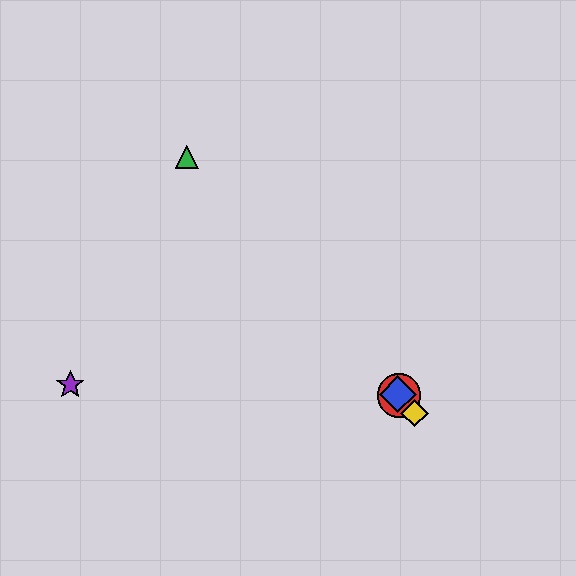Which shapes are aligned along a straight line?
The red circle, the blue diamond, the green triangle, the yellow diamond are aligned along a straight line.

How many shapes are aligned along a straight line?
4 shapes (the red circle, the blue diamond, the green triangle, the yellow diamond) are aligned along a straight line.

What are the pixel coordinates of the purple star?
The purple star is at (70, 385).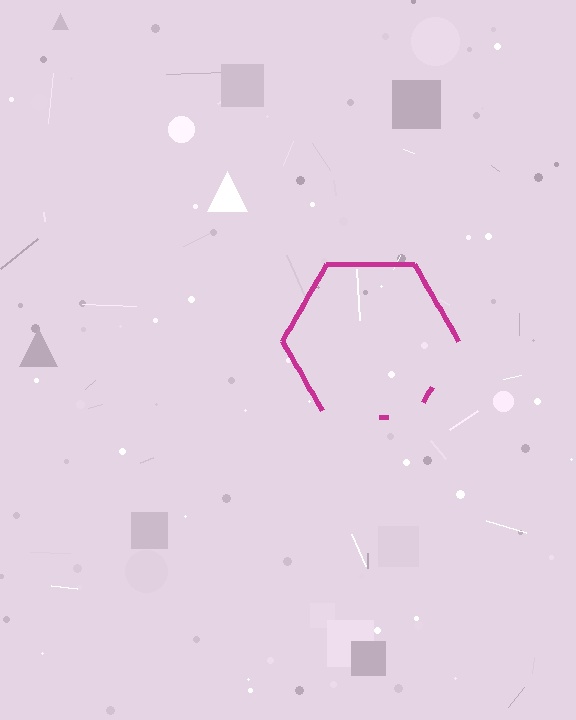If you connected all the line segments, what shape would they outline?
They would outline a hexagon.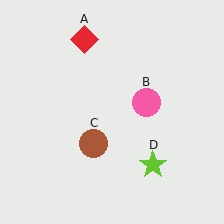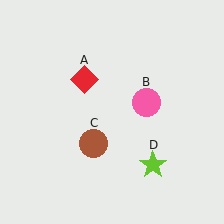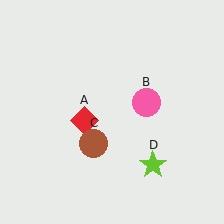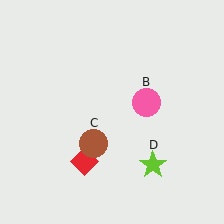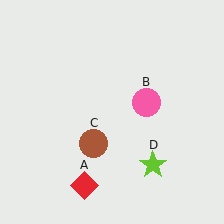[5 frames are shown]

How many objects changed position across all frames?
1 object changed position: red diamond (object A).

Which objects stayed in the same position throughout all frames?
Pink circle (object B) and brown circle (object C) and lime star (object D) remained stationary.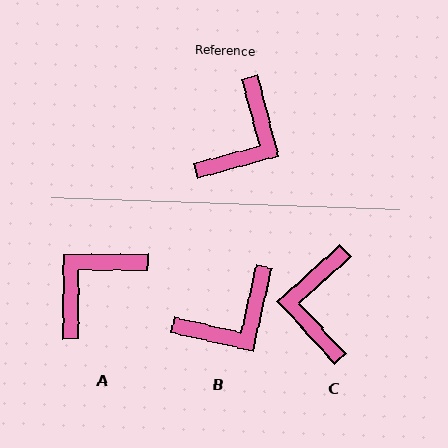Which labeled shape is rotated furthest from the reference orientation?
A, about 165 degrees away.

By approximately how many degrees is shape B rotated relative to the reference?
Approximately 28 degrees clockwise.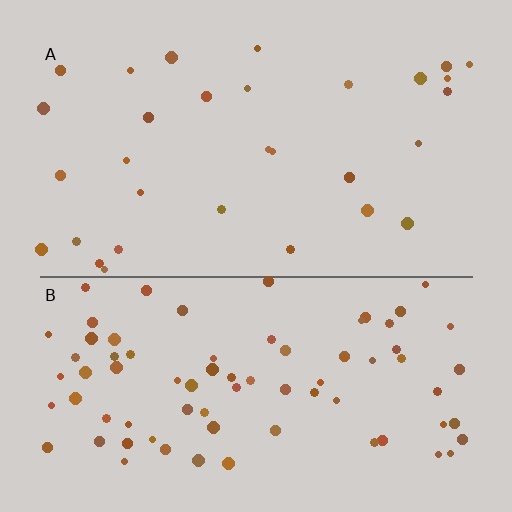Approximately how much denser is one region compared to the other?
Approximately 2.5× — region B over region A.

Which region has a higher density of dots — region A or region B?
B (the bottom).